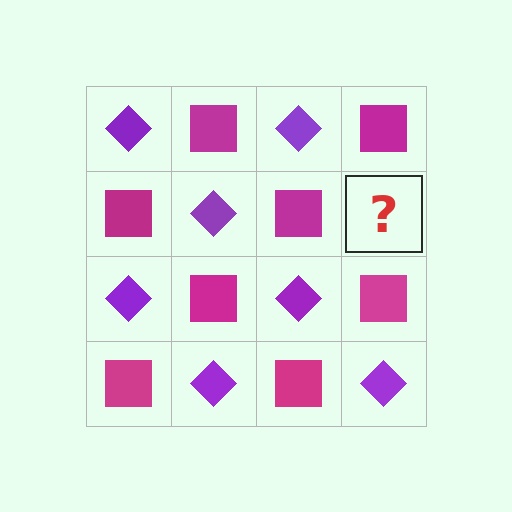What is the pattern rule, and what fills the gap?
The rule is that it alternates purple diamond and magenta square in a checkerboard pattern. The gap should be filled with a purple diamond.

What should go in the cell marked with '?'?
The missing cell should contain a purple diamond.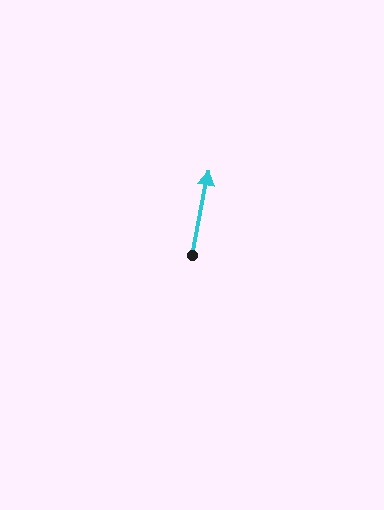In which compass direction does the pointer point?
North.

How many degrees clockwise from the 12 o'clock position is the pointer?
Approximately 11 degrees.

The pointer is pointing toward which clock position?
Roughly 12 o'clock.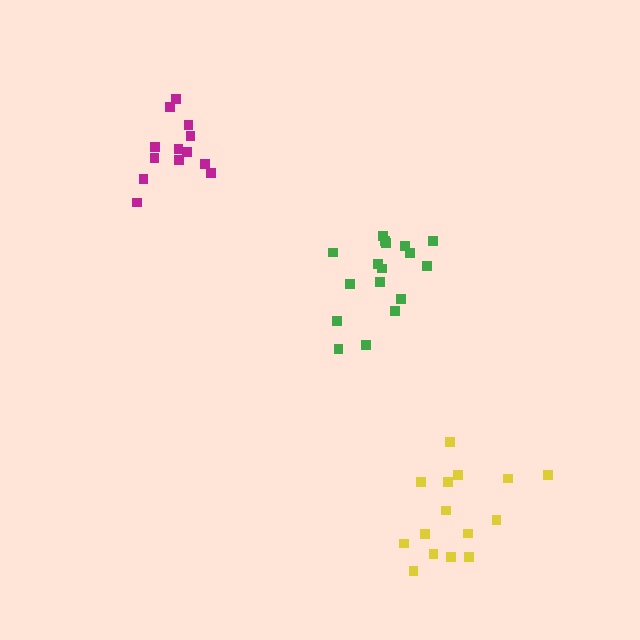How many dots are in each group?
Group 1: 17 dots, Group 2: 13 dots, Group 3: 15 dots (45 total).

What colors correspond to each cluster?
The clusters are colored: green, magenta, yellow.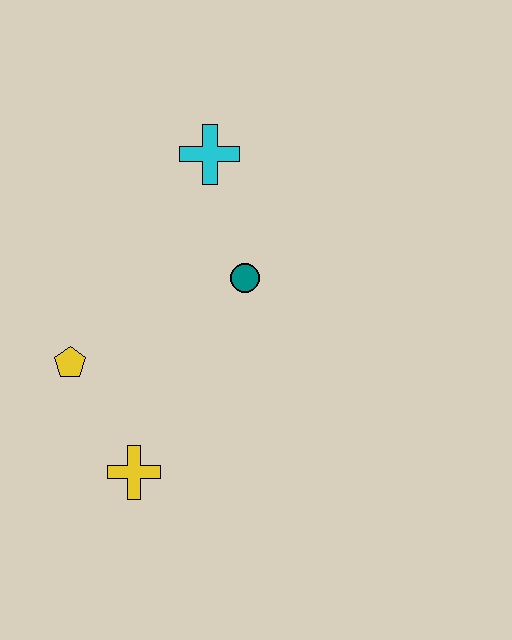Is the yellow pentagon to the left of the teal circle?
Yes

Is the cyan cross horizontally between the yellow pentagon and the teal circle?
Yes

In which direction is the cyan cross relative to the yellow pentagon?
The cyan cross is above the yellow pentagon.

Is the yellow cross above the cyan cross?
No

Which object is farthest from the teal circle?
The yellow cross is farthest from the teal circle.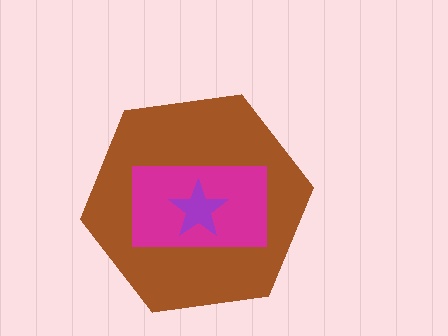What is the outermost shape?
The brown hexagon.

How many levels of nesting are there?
3.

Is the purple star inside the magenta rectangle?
Yes.